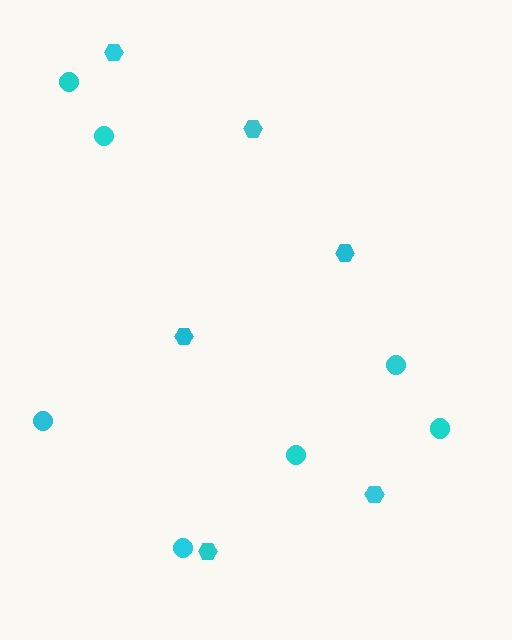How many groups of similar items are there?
There are 2 groups: one group of circles (7) and one group of hexagons (6).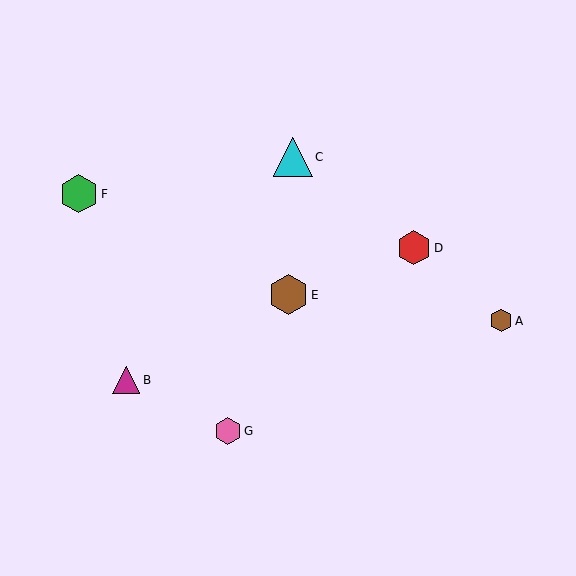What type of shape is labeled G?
Shape G is a pink hexagon.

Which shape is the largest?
The brown hexagon (labeled E) is the largest.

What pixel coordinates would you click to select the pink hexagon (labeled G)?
Click at (228, 431) to select the pink hexagon G.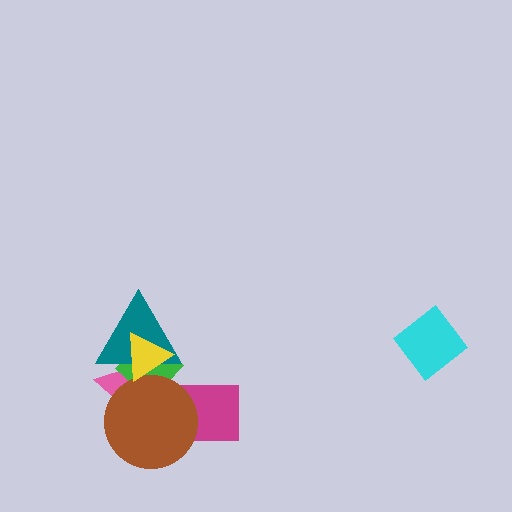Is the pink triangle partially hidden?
Yes, it is partially covered by another shape.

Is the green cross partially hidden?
Yes, it is partially covered by another shape.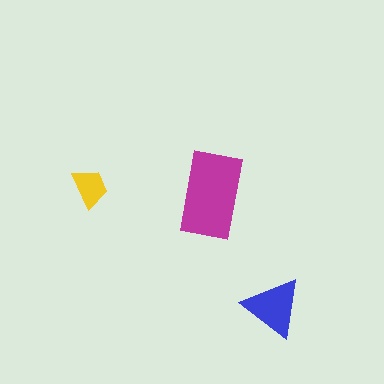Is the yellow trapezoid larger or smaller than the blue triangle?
Smaller.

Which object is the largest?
The magenta rectangle.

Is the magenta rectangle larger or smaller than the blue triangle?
Larger.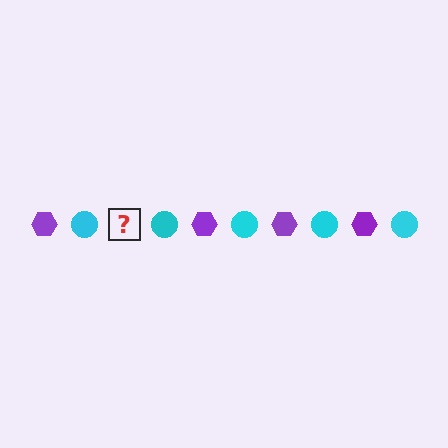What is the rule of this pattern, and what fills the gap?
The rule is that the pattern alternates between purple hexagon and cyan circle. The gap should be filled with a purple hexagon.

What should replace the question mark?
The question mark should be replaced with a purple hexagon.